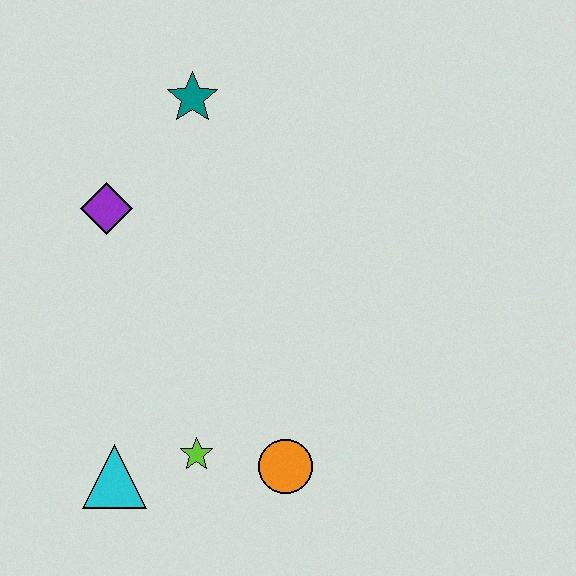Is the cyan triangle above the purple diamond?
No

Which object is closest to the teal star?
The purple diamond is closest to the teal star.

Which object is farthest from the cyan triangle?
The teal star is farthest from the cyan triangle.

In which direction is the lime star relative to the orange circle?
The lime star is to the left of the orange circle.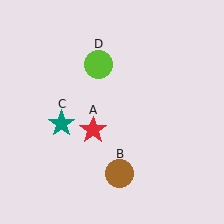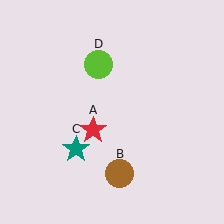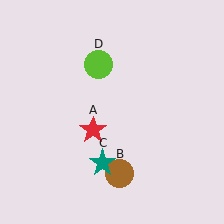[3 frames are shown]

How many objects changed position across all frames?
1 object changed position: teal star (object C).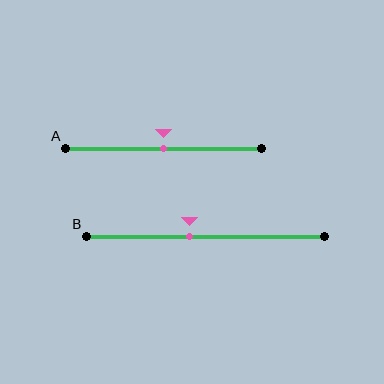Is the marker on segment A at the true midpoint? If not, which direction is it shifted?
Yes, the marker on segment A is at the true midpoint.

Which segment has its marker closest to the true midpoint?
Segment A has its marker closest to the true midpoint.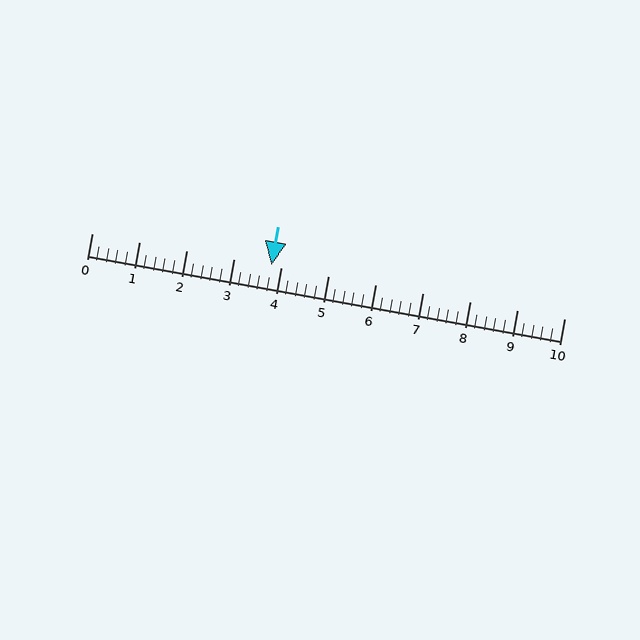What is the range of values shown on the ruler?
The ruler shows values from 0 to 10.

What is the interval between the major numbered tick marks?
The major tick marks are spaced 1 units apart.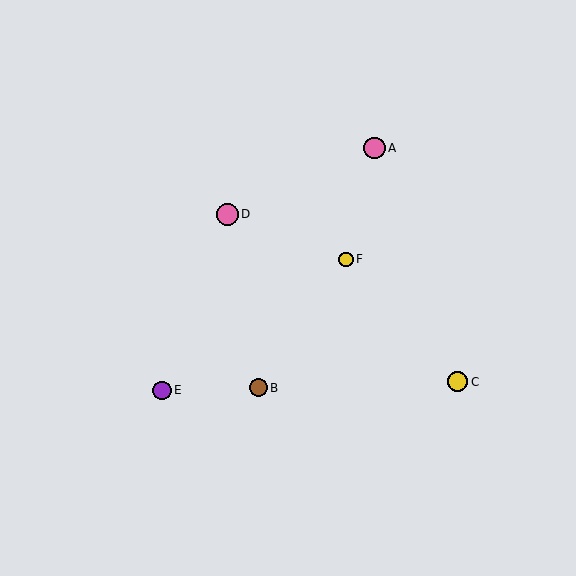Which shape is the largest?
The pink circle (labeled D) is the largest.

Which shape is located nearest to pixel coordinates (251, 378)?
The brown circle (labeled B) at (258, 388) is nearest to that location.